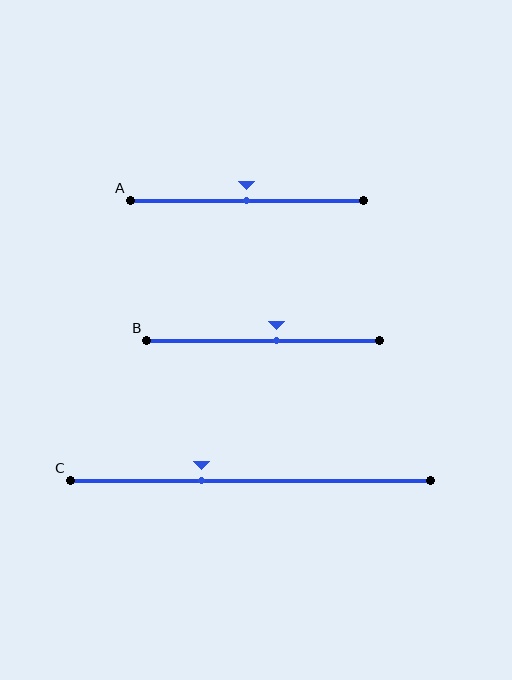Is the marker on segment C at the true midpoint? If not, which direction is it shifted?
No, the marker on segment C is shifted to the left by about 14% of the segment length.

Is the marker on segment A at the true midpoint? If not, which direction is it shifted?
Yes, the marker on segment A is at the true midpoint.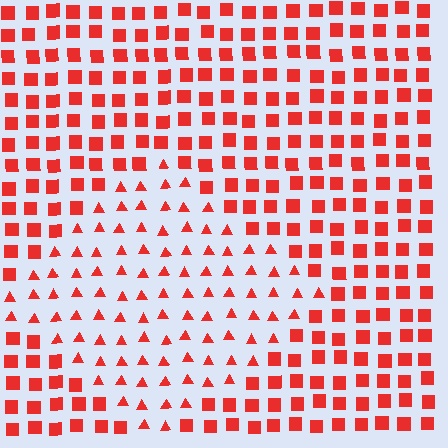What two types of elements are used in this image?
The image uses triangles inside the diamond region and squares outside it.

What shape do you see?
I see a diamond.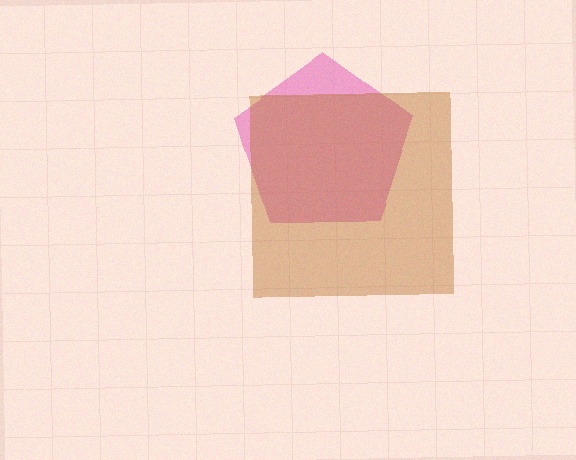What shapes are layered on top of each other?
The layered shapes are: a pink pentagon, a brown square.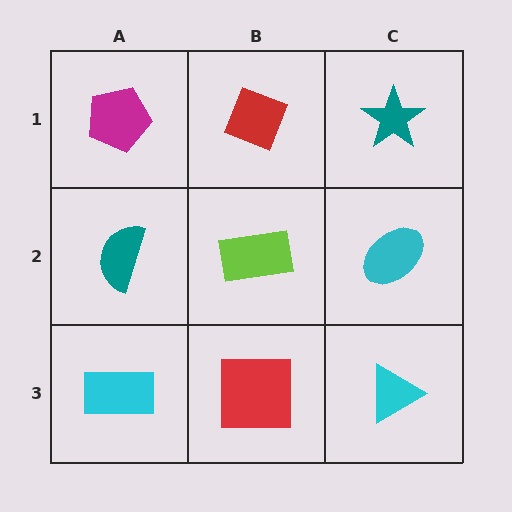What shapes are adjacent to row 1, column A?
A teal semicircle (row 2, column A), a red diamond (row 1, column B).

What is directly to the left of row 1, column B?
A magenta pentagon.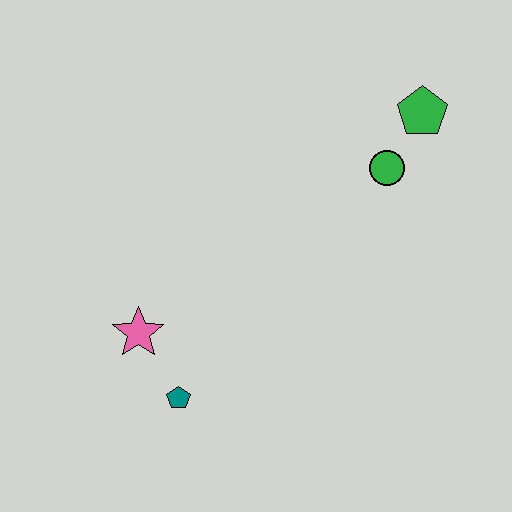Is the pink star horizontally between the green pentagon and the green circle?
No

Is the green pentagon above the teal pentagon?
Yes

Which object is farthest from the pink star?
The green pentagon is farthest from the pink star.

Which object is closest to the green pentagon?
The green circle is closest to the green pentagon.